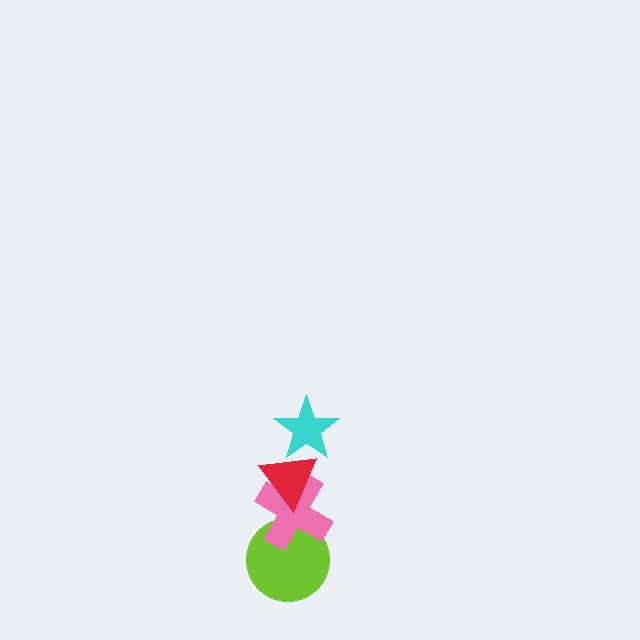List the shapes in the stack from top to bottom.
From top to bottom: the cyan star, the red triangle, the pink cross, the lime circle.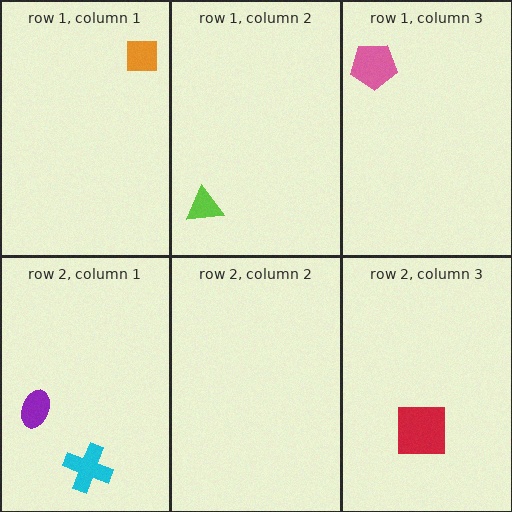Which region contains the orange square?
The row 1, column 1 region.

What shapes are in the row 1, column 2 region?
The lime triangle.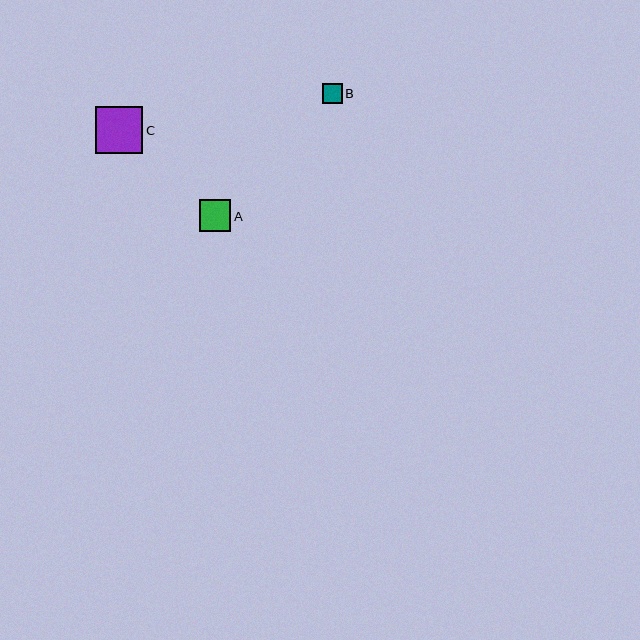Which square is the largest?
Square C is the largest with a size of approximately 48 pixels.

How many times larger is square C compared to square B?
Square C is approximately 2.4 times the size of square B.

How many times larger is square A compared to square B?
Square A is approximately 1.6 times the size of square B.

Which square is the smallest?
Square B is the smallest with a size of approximately 20 pixels.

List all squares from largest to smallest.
From largest to smallest: C, A, B.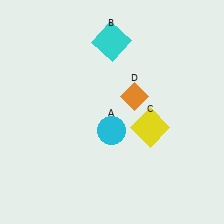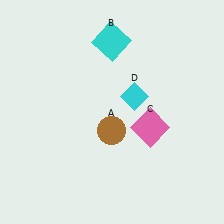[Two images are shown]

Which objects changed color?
A changed from cyan to brown. C changed from yellow to pink. D changed from orange to cyan.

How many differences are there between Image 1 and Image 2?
There are 3 differences between the two images.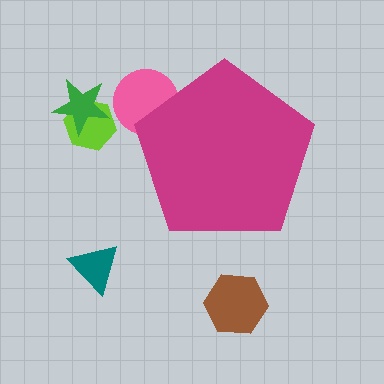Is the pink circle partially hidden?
Yes, the pink circle is partially hidden behind the magenta pentagon.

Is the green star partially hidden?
No, the green star is fully visible.